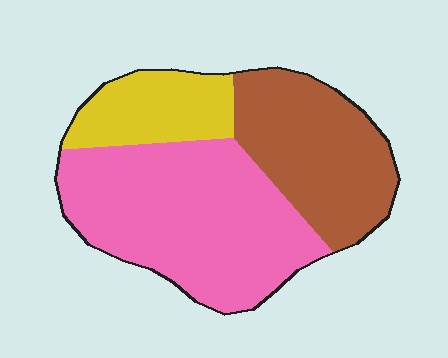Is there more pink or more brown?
Pink.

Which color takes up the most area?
Pink, at roughly 50%.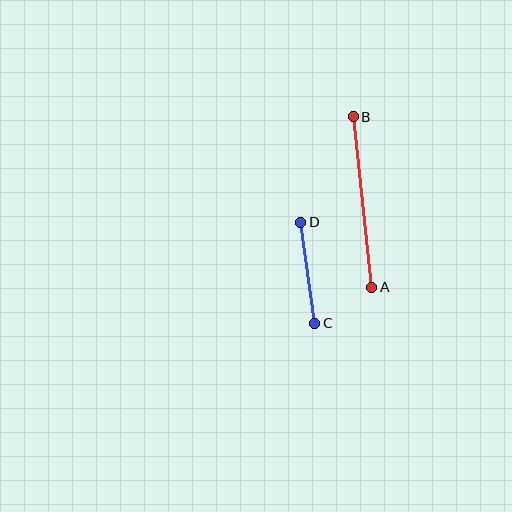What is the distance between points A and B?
The distance is approximately 172 pixels.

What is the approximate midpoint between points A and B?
The midpoint is at approximately (362, 202) pixels.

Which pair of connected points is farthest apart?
Points A and B are farthest apart.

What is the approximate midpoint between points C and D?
The midpoint is at approximately (308, 273) pixels.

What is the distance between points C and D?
The distance is approximately 102 pixels.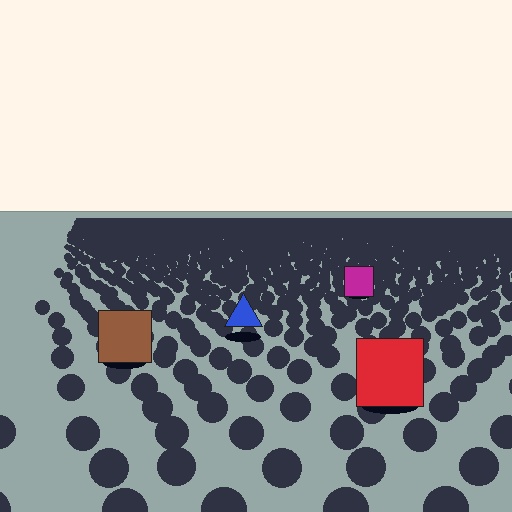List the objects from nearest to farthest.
From nearest to farthest: the red square, the brown square, the blue triangle, the magenta square.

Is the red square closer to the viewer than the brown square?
Yes. The red square is closer — you can tell from the texture gradient: the ground texture is coarser near it.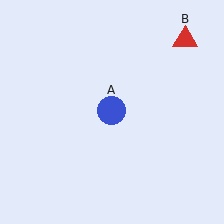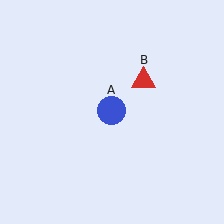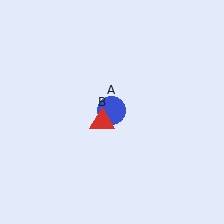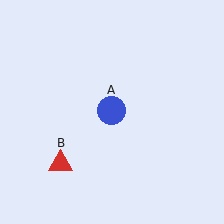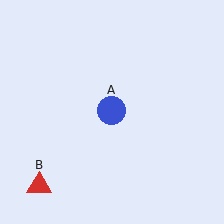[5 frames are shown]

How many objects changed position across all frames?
1 object changed position: red triangle (object B).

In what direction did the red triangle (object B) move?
The red triangle (object B) moved down and to the left.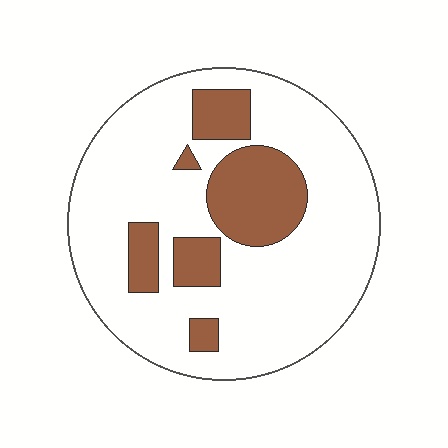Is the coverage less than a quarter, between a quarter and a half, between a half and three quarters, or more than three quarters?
Less than a quarter.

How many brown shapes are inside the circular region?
6.